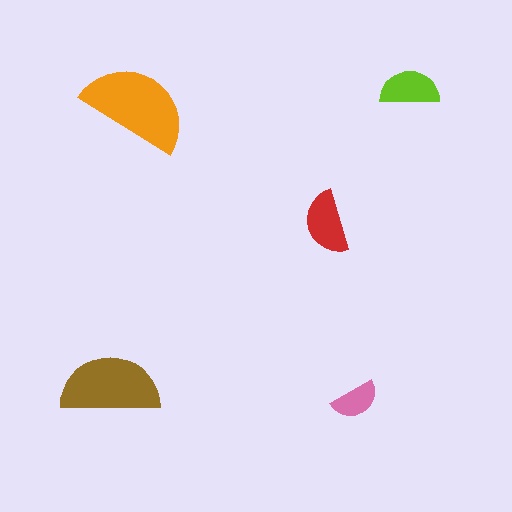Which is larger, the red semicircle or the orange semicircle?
The orange one.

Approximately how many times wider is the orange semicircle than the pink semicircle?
About 2.5 times wider.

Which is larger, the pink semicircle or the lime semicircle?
The lime one.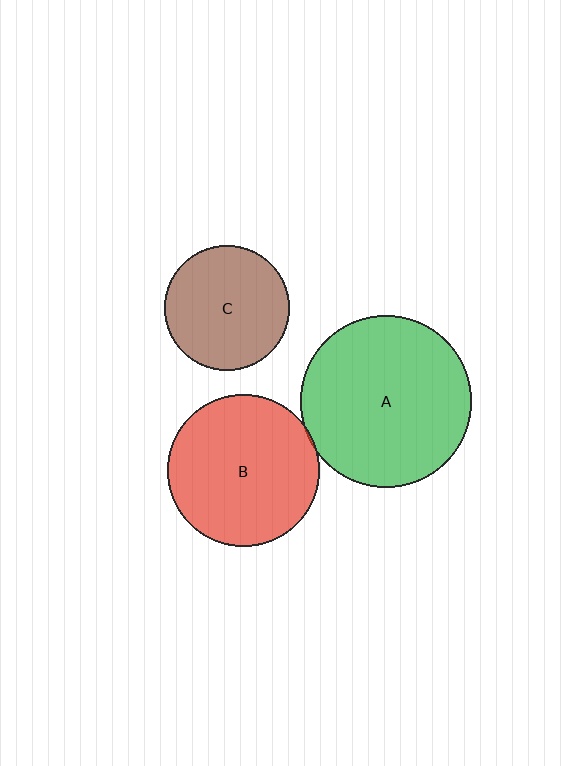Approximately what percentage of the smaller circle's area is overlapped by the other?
Approximately 5%.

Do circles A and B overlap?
Yes.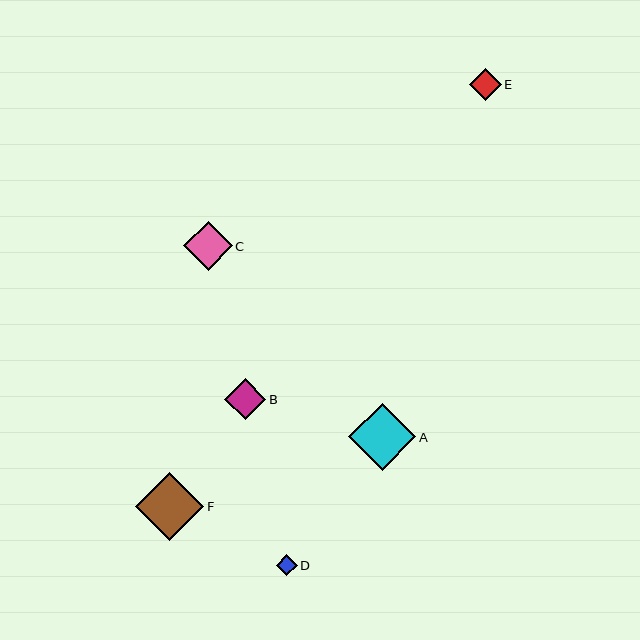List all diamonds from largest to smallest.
From largest to smallest: F, A, C, B, E, D.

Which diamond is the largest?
Diamond F is the largest with a size of approximately 68 pixels.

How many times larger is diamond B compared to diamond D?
Diamond B is approximately 2.0 times the size of diamond D.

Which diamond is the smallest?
Diamond D is the smallest with a size of approximately 21 pixels.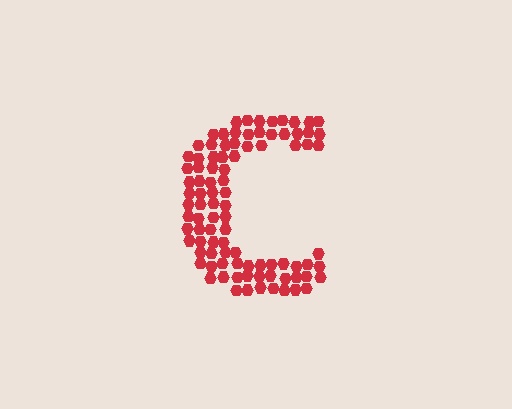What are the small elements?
The small elements are hexagons.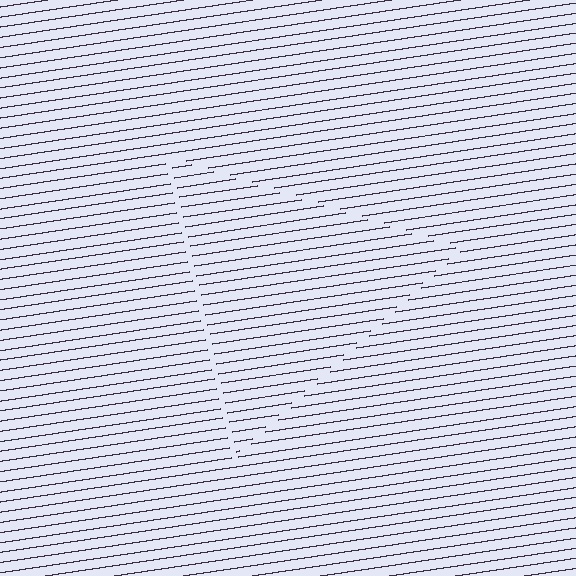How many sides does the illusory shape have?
3 sides — the line-ends trace a triangle.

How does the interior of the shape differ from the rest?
The interior of the shape contains the same grating, shifted by half a period — the contour is defined by the phase discontinuity where line-ends from the inner and outer gratings abut.